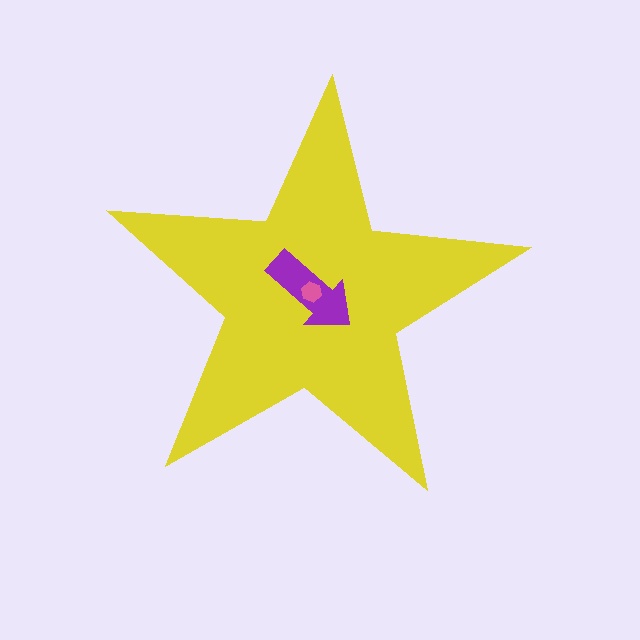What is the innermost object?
The pink hexagon.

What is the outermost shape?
The yellow star.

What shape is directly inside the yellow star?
The purple arrow.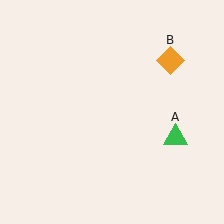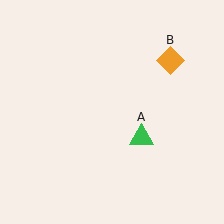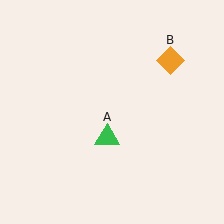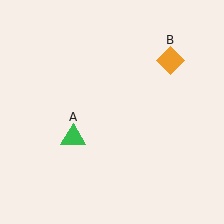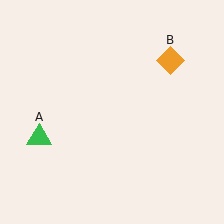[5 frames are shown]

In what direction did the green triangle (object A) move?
The green triangle (object A) moved left.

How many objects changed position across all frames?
1 object changed position: green triangle (object A).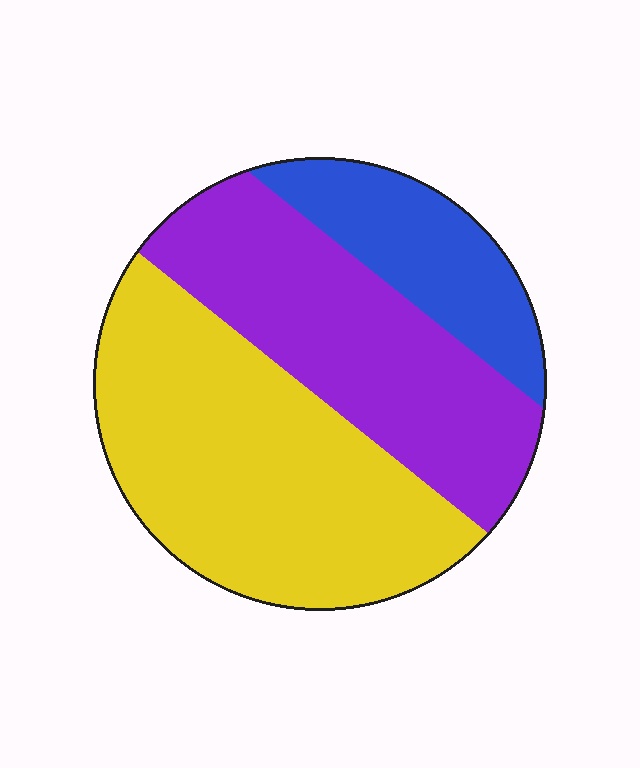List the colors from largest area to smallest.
From largest to smallest: yellow, purple, blue.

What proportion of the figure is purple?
Purple takes up between a quarter and a half of the figure.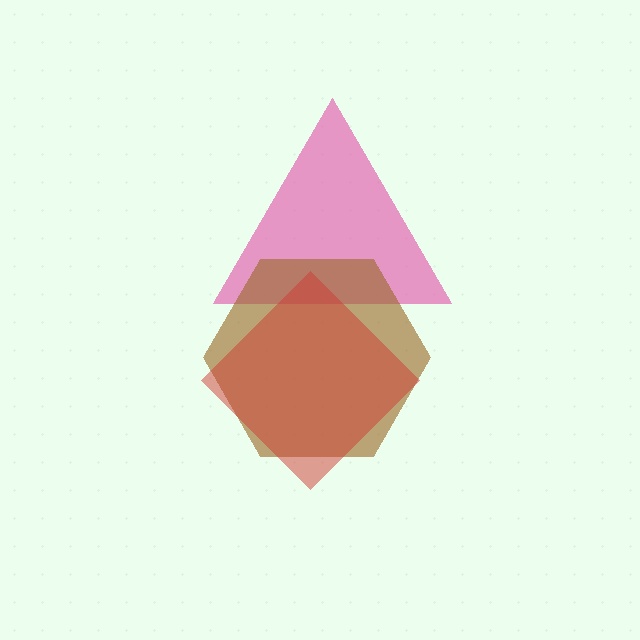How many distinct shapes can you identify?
There are 3 distinct shapes: a pink triangle, a brown hexagon, a red diamond.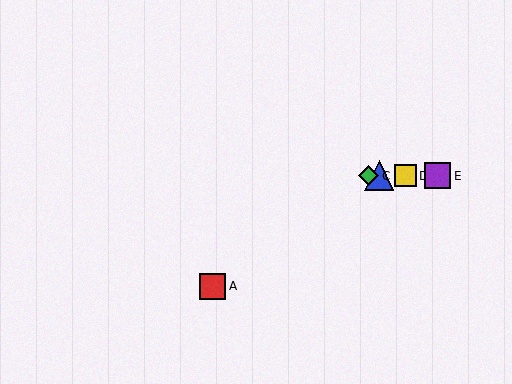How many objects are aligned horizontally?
4 objects (B, C, D, E) are aligned horizontally.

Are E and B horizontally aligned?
Yes, both are at y≈176.